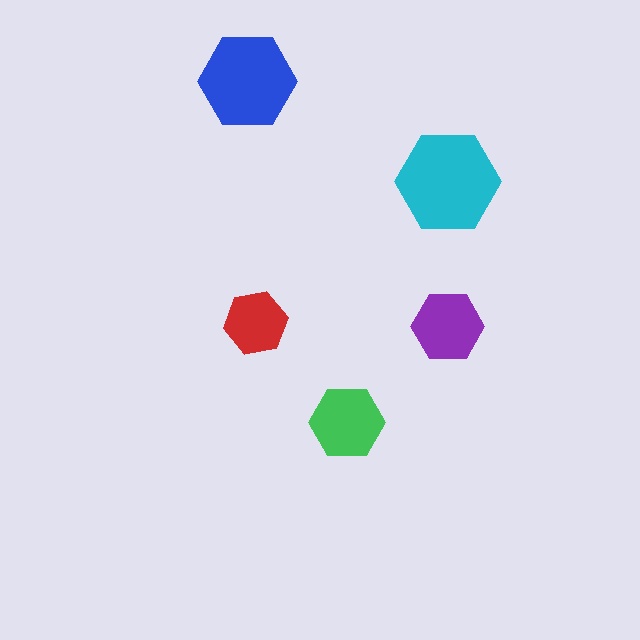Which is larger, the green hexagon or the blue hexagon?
The blue one.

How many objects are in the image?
There are 5 objects in the image.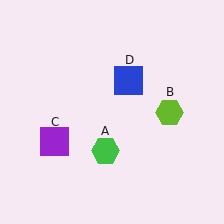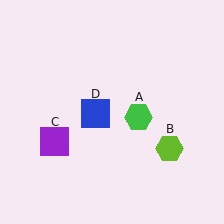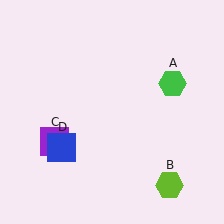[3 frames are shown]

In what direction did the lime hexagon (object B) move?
The lime hexagon (object B) moved down.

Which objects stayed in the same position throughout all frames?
Purple square (object C) remained stationary.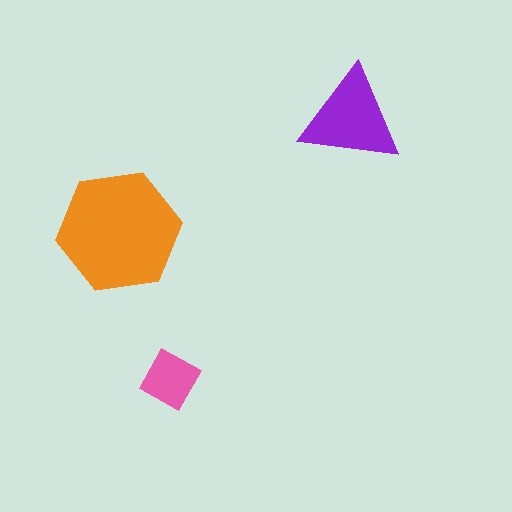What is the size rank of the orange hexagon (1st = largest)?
1st.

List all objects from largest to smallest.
The orange hexagon, the purple triangle, the pink square.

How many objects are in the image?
There are 3 objects in the image.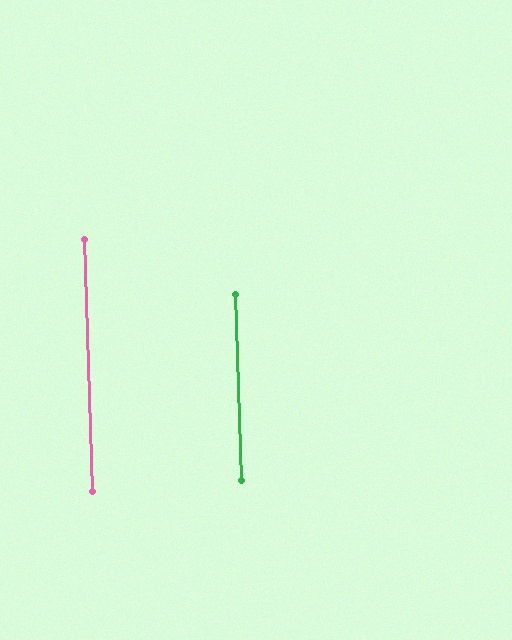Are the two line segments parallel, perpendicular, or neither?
Parallel — their directions differ by only 0.0°.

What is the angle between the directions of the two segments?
Approximately 0 degrees.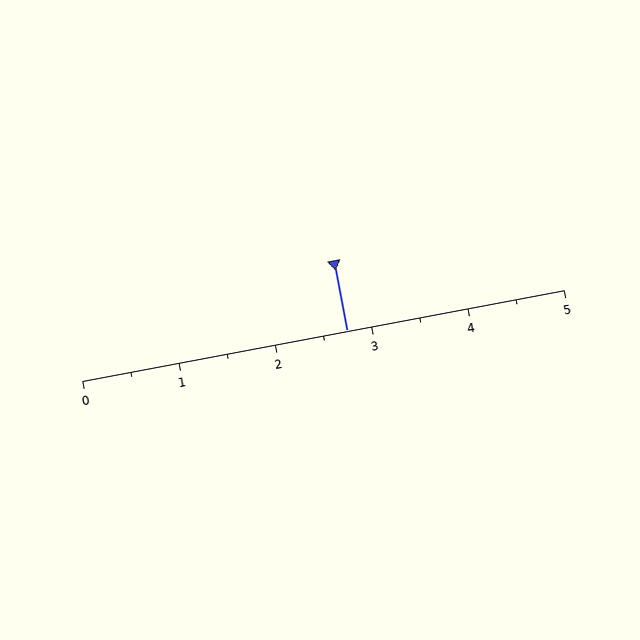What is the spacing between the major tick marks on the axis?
The major ticks are spaced 1 apart.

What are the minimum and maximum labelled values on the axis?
The axis runs from 0 to 5.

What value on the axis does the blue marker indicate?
The marker indicates approximately 2.8.